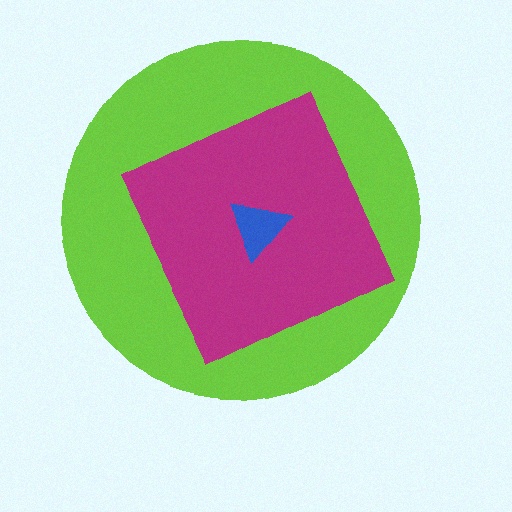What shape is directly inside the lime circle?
The magenta diamond.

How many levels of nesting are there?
3.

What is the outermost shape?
The lime circle.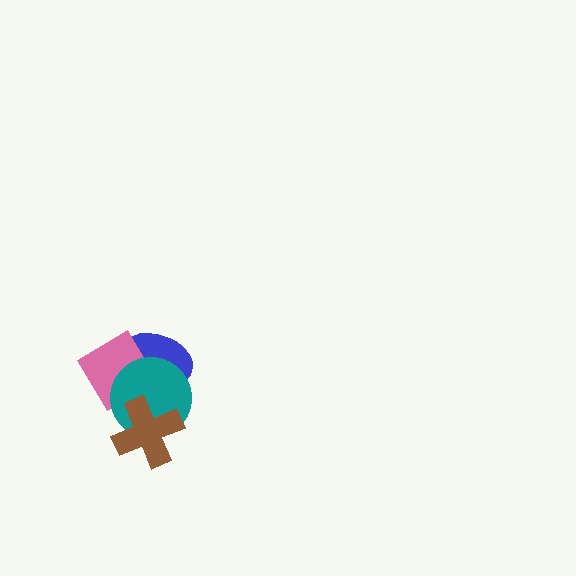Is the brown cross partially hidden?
No, no other shape covers it.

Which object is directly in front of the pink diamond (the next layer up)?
The teal circle is directly in front of the pink diamond.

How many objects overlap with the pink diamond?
3 objects overlap with the pink diamond.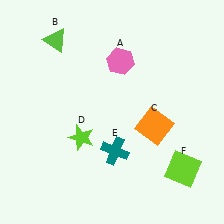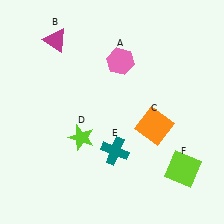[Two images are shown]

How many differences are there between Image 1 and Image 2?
There is 1 difference between the two images.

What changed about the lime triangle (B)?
In Image 1, B is lime. In Image 2, it changed to magenta.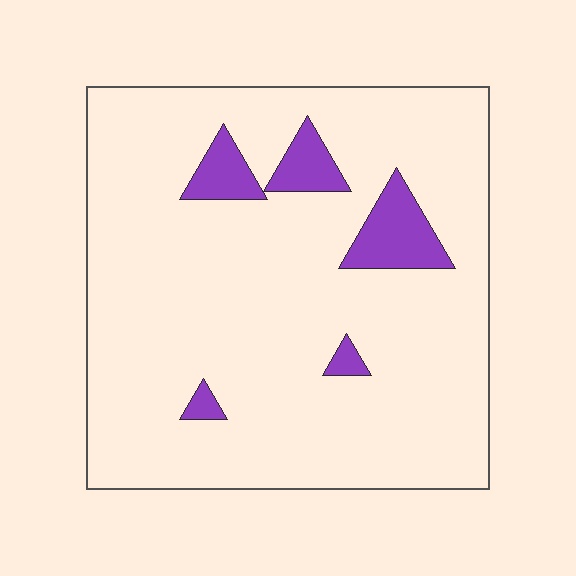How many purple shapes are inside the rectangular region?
5.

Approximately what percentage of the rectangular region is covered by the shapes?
Approximately 10%.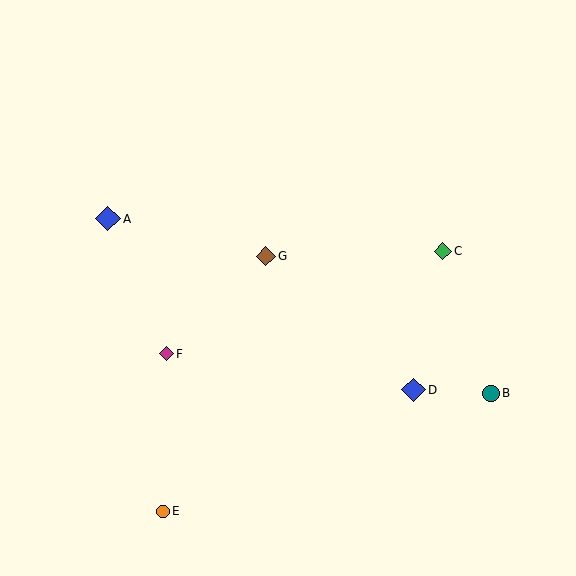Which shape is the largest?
The blue diamond (labeled A) is the largest.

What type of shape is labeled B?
Shape B is a teal circle.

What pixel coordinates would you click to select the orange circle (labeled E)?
Click at (163, 511) to select the orange circle E.